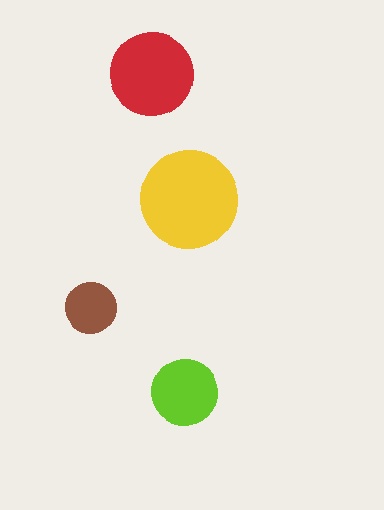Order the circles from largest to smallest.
the yellow one, the red one, the lime one, the brown one.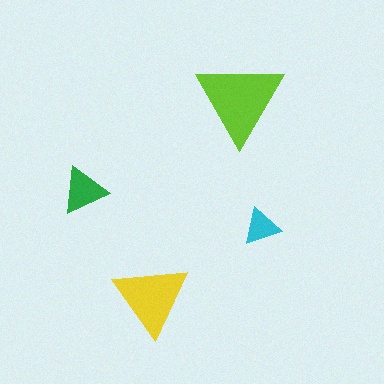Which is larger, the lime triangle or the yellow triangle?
The lime one.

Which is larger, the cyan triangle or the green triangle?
The green one.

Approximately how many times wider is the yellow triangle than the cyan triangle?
About 2 times wider.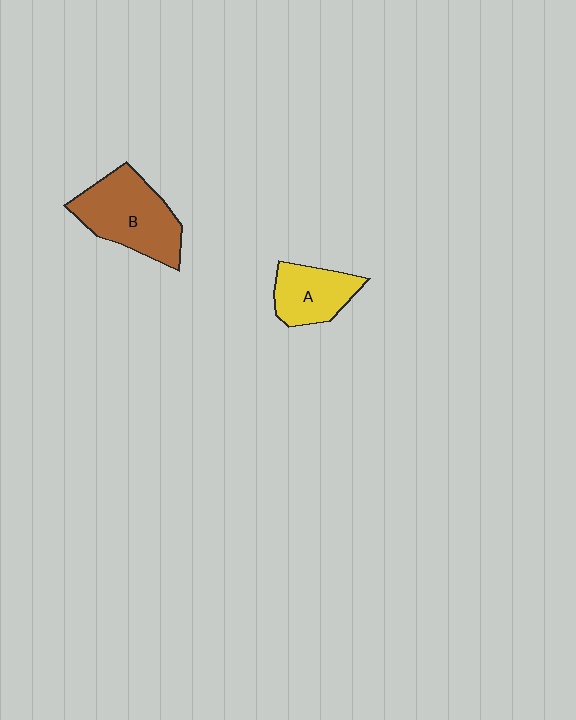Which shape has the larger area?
Shape B (brown).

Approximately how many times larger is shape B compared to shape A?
Approximately 1.6 times.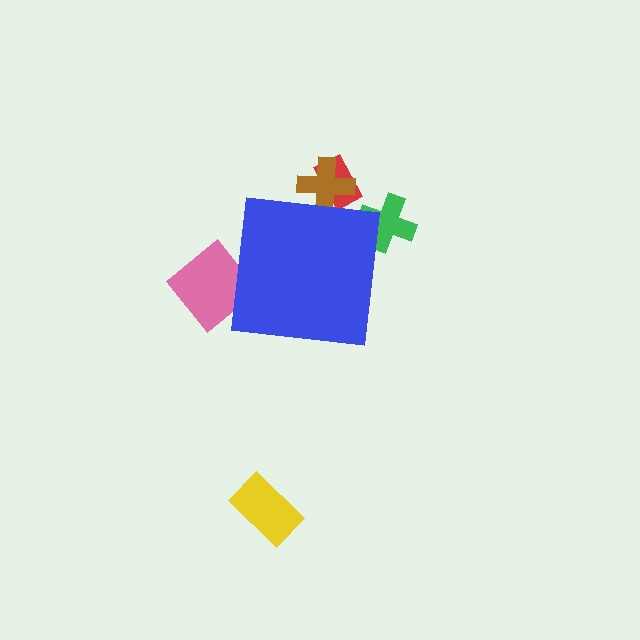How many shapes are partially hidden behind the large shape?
4 shapes are partially hidden.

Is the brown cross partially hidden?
Yes, the brown cross is partially hidden behind the blue square.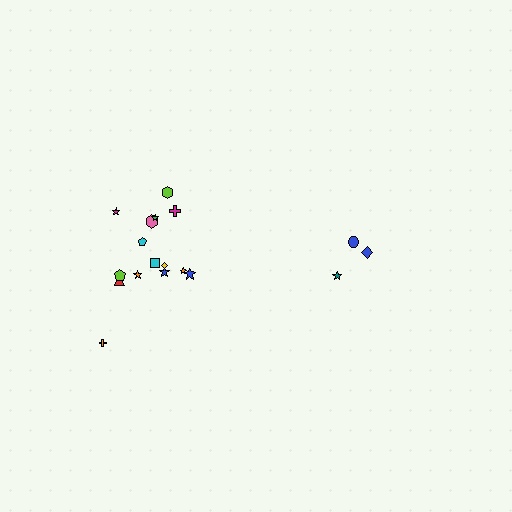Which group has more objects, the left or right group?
The left group.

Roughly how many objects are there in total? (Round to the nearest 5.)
Roughly 20 objects in total.